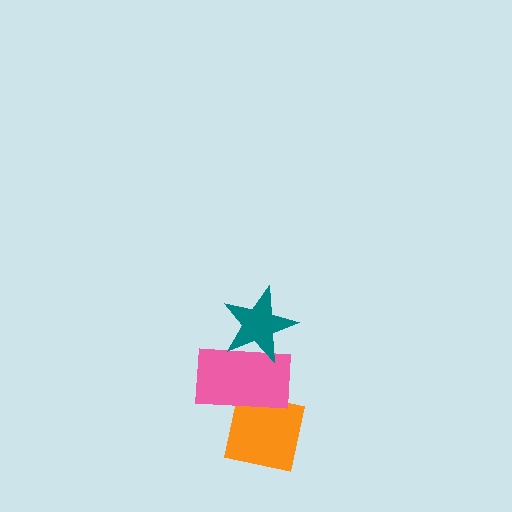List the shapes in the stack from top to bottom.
From top to bottom: the teal star, the pink rectangle, the orange square.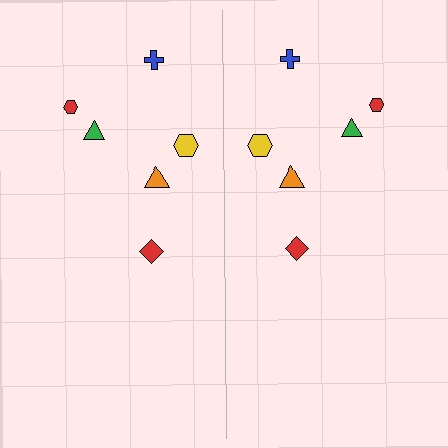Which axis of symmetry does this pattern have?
The pattern has a vertical axis of symmetry running through the center of the image.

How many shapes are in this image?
There are 12 shapes in this image.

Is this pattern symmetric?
Yes, this pattern has bilateral (reflection) symmetry.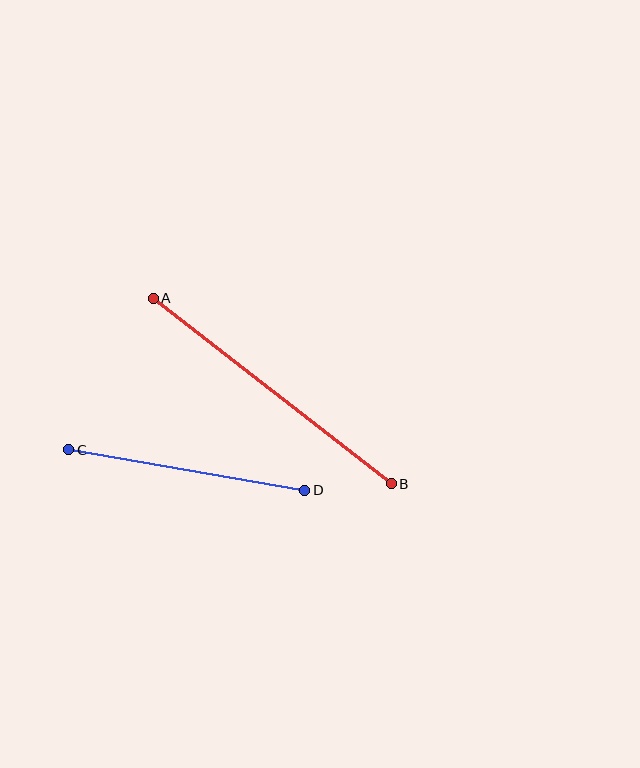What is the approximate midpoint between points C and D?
The midpoint is at approximately (187, 470) pixels.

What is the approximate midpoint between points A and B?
The midpoint is at approximately (272, 391) pixels.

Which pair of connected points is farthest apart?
Points A and B are farthest apart.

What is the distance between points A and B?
The distance is approximately 302 pixels.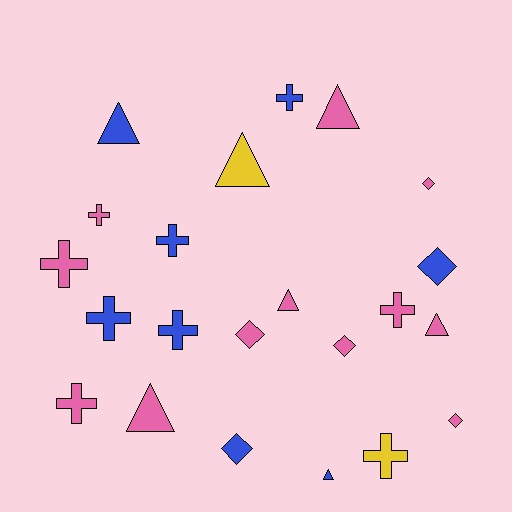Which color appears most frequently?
Pink, with 12 objects.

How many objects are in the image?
There are 22 objects.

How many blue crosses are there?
There are 4 blue crosses.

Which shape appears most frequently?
Cross, with 9 objects.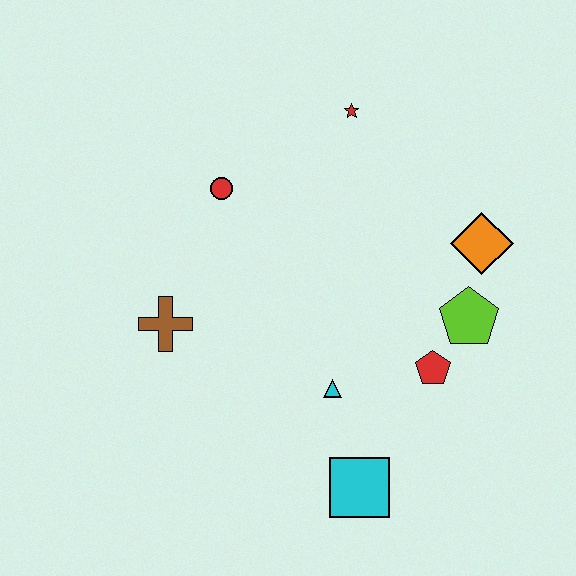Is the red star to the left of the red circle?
No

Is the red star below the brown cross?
No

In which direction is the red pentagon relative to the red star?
The red pentagon is below the red star.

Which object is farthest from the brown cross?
The orange diamond is farthest from the brown cross.